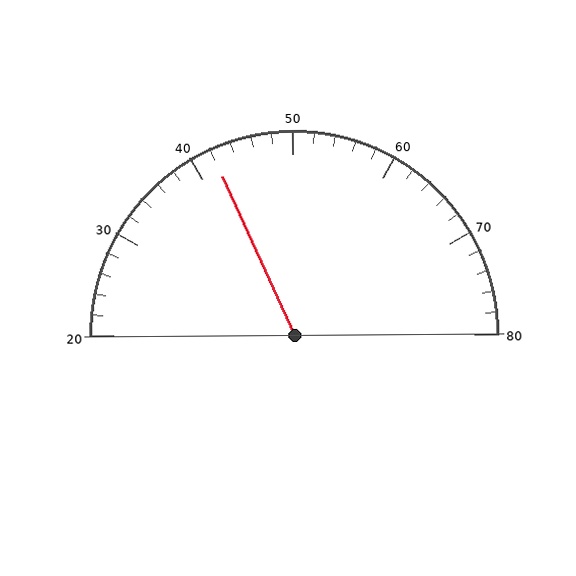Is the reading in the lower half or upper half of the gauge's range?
The reading is in the lower half of the range (20 to 80).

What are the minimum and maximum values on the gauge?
The gauge ranges from 20 to 80.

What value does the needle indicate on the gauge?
The needle indicates approximately 42.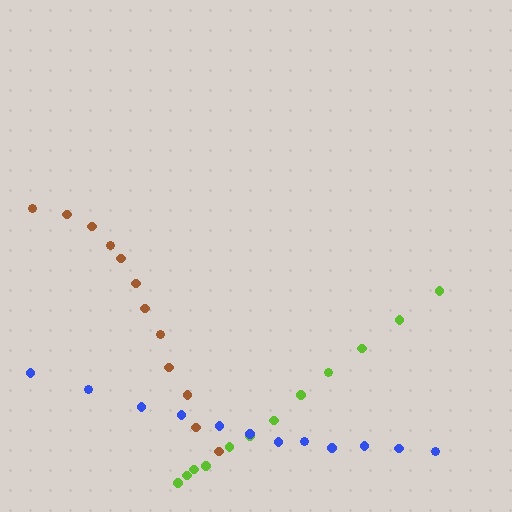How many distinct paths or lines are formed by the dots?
There are 3 distinct paths.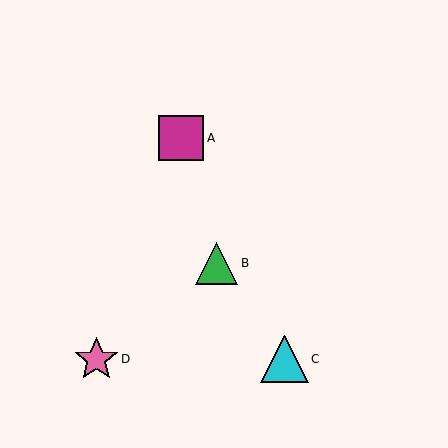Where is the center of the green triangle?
The center of the green triangle is at (216, 263).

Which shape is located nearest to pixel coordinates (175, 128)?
The magenta square (labeled A) at (181, 138) is nearest to that location.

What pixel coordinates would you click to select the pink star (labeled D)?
Click at (96, 359) to select the pink star D.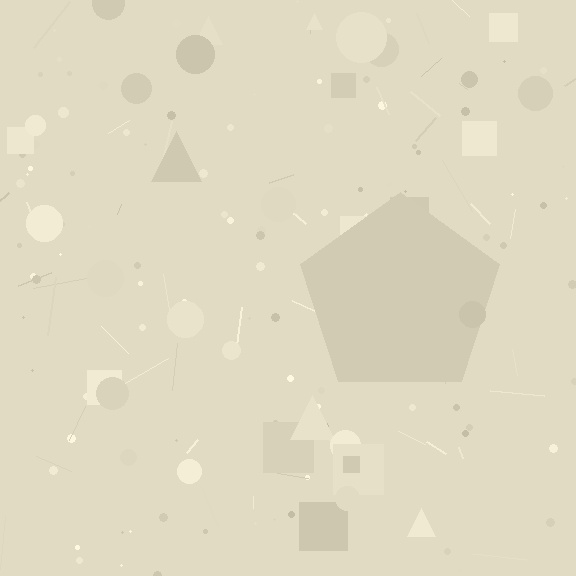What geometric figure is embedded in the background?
A pentagon is embedded in the background.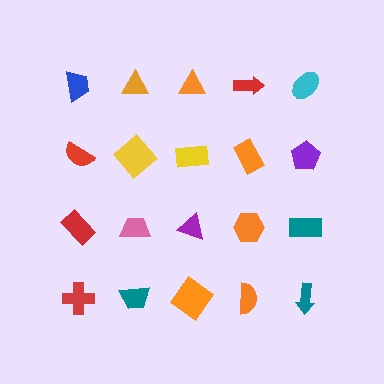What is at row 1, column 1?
A blue trapezoid.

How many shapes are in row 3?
5 shapes.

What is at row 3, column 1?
A red rectangle.